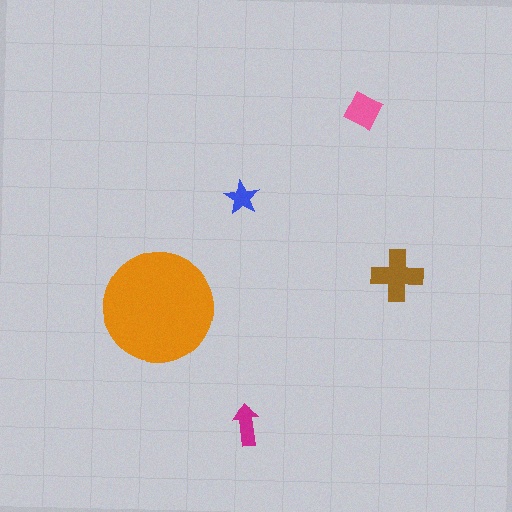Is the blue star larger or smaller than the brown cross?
Smaller.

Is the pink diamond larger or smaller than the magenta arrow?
Larger.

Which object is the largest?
The orange circle.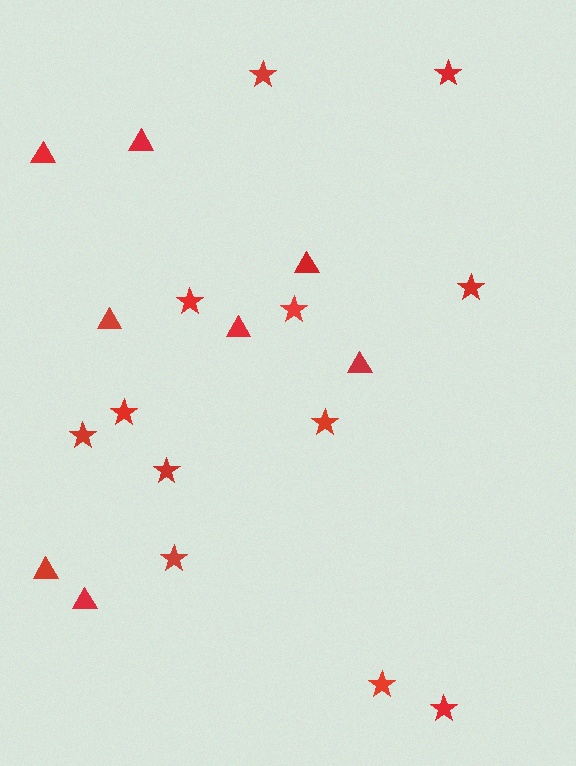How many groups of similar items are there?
There are 2 groups: one group of triangles (8) and one group of stars (12).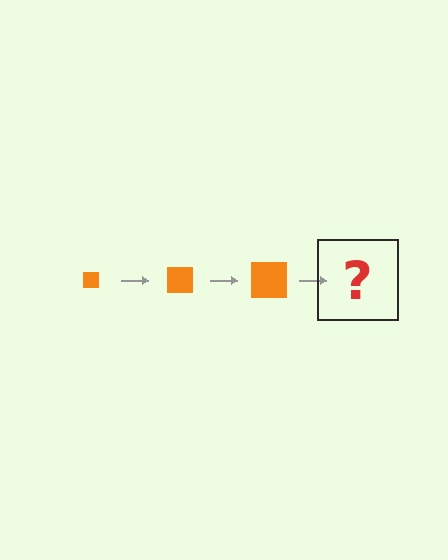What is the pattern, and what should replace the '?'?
The pattern is that the square gets progressively larger each step. The '?' should be an orange square, larger than the previous one.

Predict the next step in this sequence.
The next step is an orange square, larger than the previous one.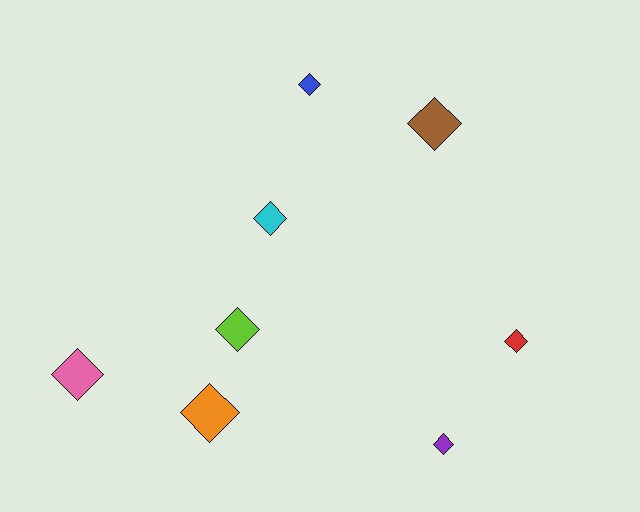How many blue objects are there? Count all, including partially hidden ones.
There is 1 blue object.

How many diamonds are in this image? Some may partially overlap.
There are 8 diamonds.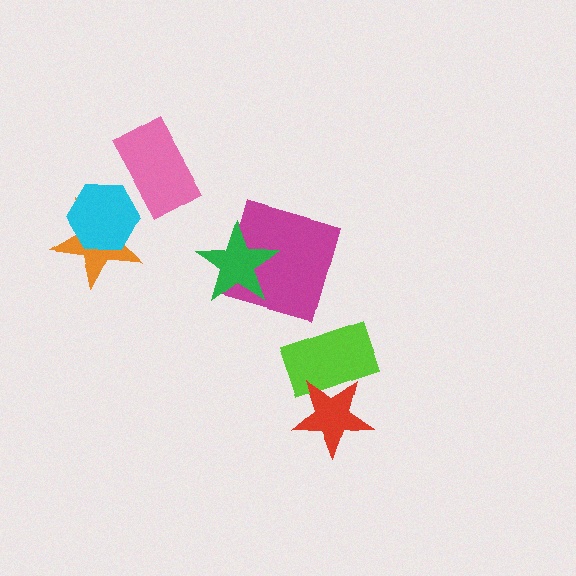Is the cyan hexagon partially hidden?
Yes, it is partially covered by another shape.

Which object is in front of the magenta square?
The green star is in front of the magenta square.